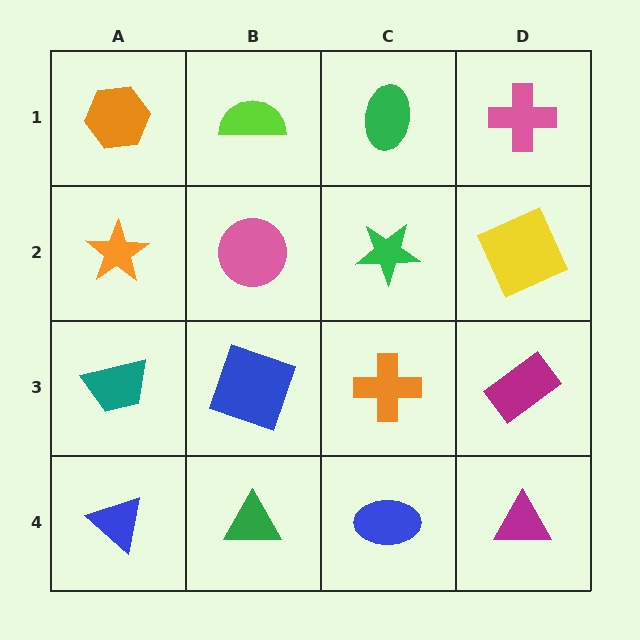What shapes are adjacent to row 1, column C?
A green star (row 2, column C), a lime semicircle (row 1, column B), a pink cross (row 1, column D).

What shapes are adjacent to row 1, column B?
A pink circle (row 2, column B), an orange hexagon (row 1, column A), a green ellipse (row 1, column C).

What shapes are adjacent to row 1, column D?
A yellow square (row 2, column D), a green ellipse (row 1, column C).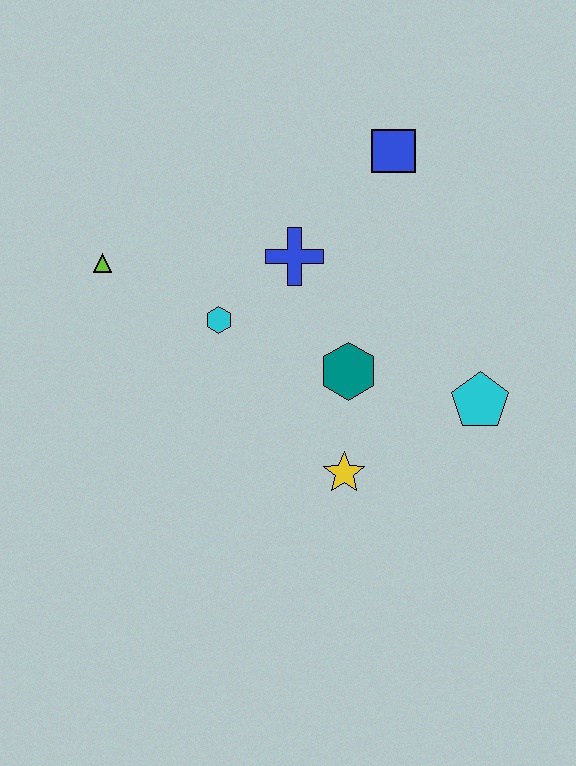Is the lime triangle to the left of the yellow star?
Yes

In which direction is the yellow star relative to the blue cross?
The yellow star is below the blue cross.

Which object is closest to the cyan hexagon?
The blue cross is closest to the cyan hexagon.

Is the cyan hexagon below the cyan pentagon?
No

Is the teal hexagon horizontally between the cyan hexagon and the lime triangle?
No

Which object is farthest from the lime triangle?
The cyan pentagon is farthest from the lime triangle.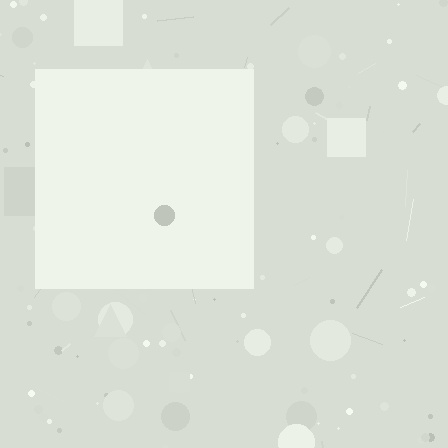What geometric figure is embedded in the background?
A square is embedded in the background.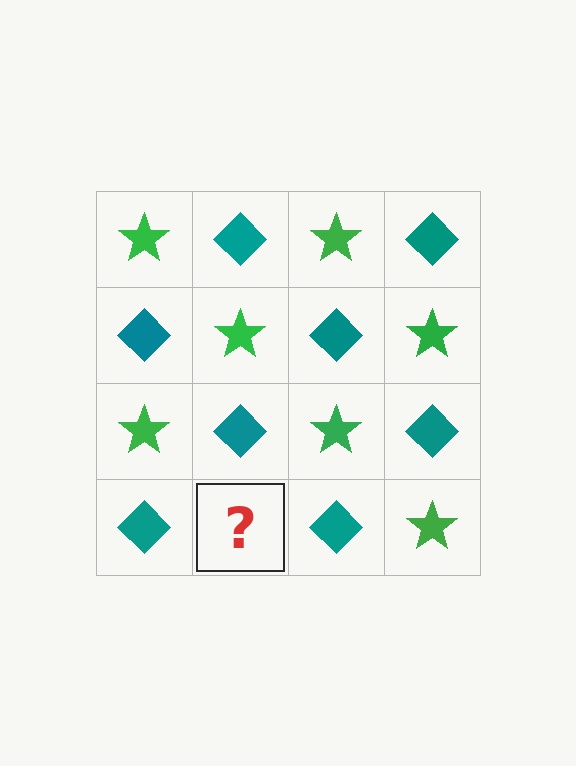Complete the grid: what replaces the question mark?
The question mark should be replaced with a green star.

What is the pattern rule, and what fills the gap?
The rule is that it alternates green star and teal diamond in a checkerboard pattern. The gap should be filled with a green star.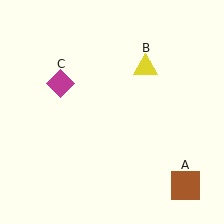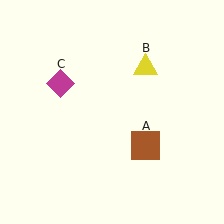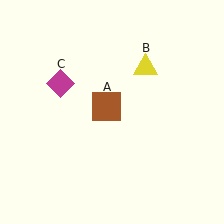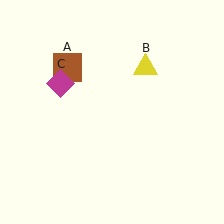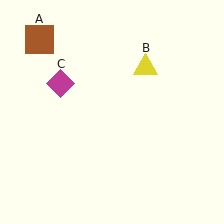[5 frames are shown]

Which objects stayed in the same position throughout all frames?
Yellow triangle (object B) and magenta diamond (object C) remained stationary.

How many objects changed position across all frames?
1 object changed position: brown square (object A).